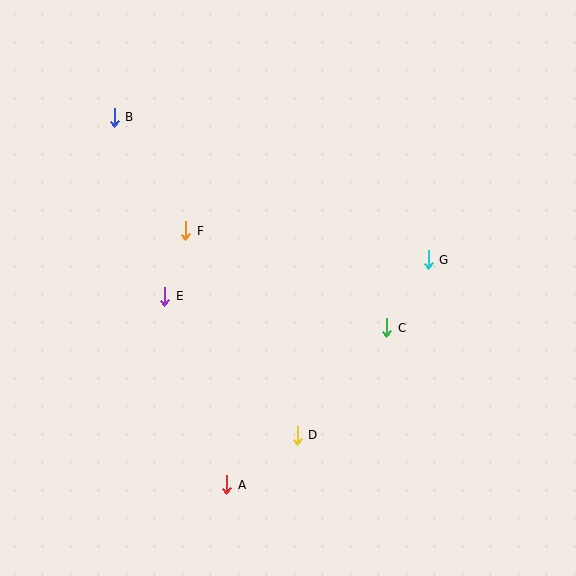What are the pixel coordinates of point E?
Point E is at (165, 296).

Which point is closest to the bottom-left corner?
Point A is closest to the bottom-left corner.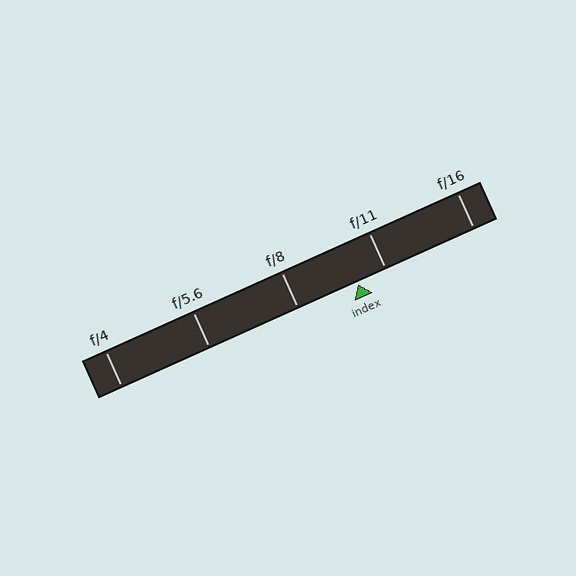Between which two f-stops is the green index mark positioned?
The index mark is between f/8 and f/11.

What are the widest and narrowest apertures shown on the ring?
The widest aperture shown is f/4 and the narrowest is f/16.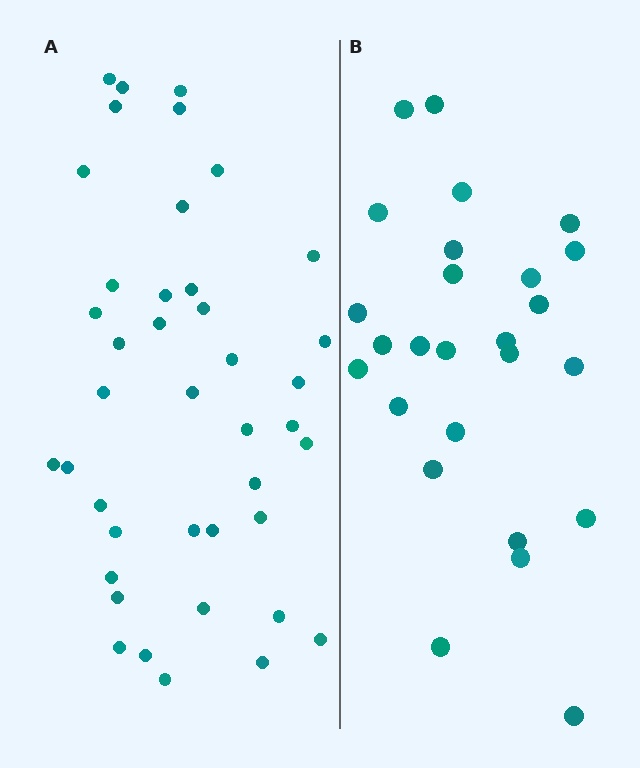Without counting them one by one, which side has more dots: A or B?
Region A (the left region) has more dots.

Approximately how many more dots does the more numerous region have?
Region A has approximately 15 more dots than region B.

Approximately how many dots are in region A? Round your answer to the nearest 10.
About 40 dots. (The exact count is 41, which rounds to 40.)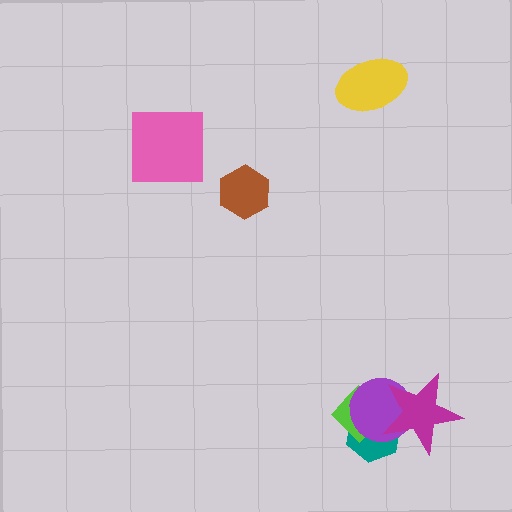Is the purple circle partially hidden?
Yes, it is partially covered by another shape.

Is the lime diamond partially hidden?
Yes, it is partially covered by another shape.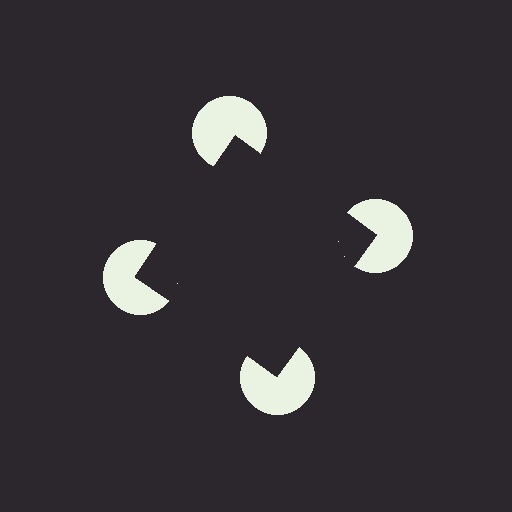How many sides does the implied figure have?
4 sides.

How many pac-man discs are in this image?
There are 4 — one at each vertex of the illusory square.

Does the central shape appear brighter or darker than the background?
It typically appears slightly darker than the background, even though no actual brightness change is drawn.